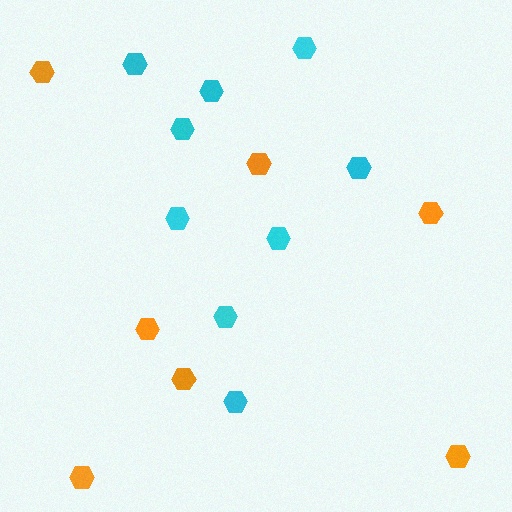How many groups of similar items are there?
There are 2 groups: one group of orange hexagons (7) and one group of cyan hexagons (9).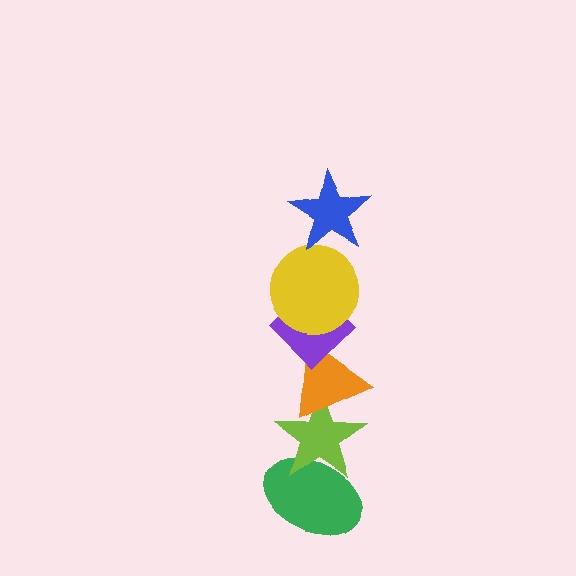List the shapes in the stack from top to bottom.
From top to bottom: the blue star, the yellow circle, the purple diamond, the orange triangle, the lime star, the green ellipse.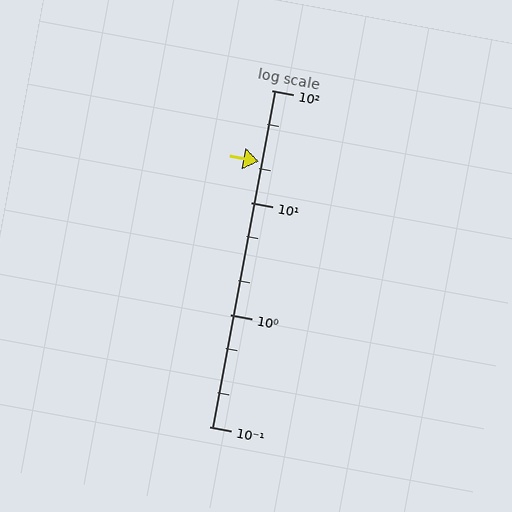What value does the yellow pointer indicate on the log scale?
The pointer indicates approximately 23.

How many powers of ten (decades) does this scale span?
The scale spans 3 decades, from 0.1 to 100.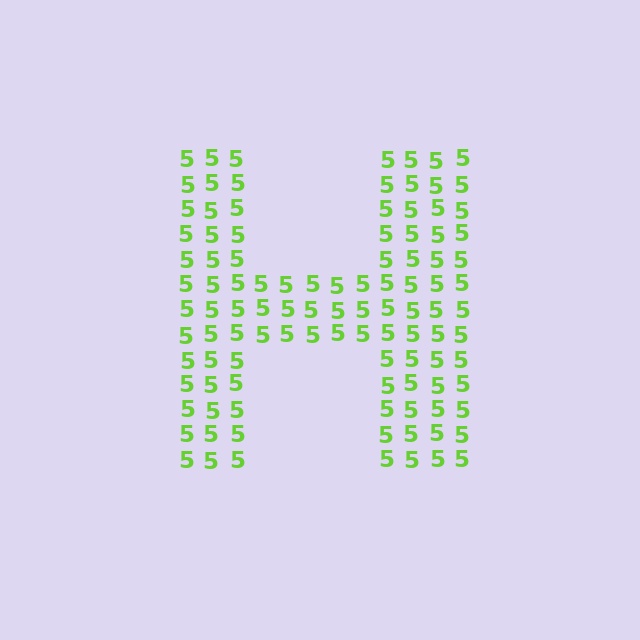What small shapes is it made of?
It is made of small digit 5's.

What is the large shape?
The large shape is the letter H.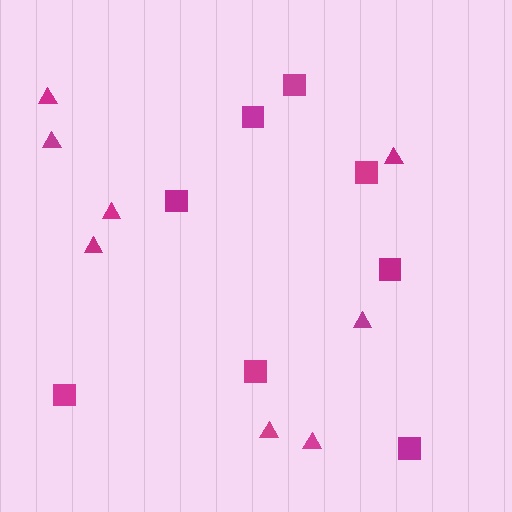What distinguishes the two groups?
There are 2 groups: one group of triangles (8) and one group of squares (8).